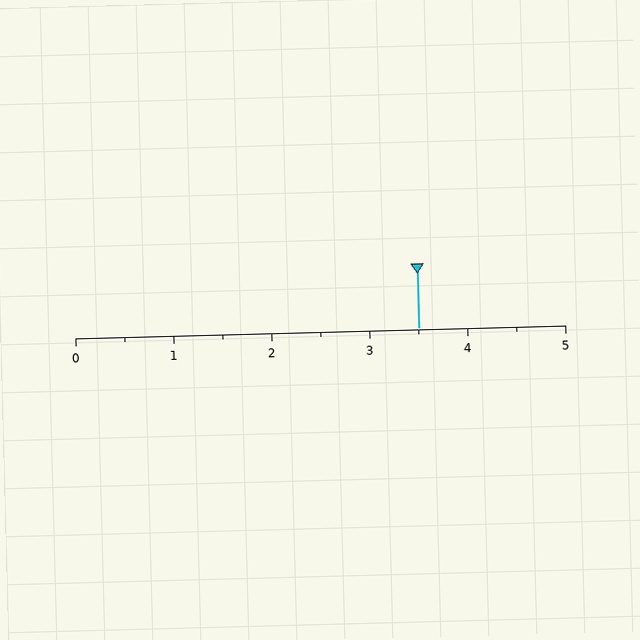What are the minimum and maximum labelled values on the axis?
The axis runs from 0 to 5.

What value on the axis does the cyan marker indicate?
The marker indicates approximately 3.5.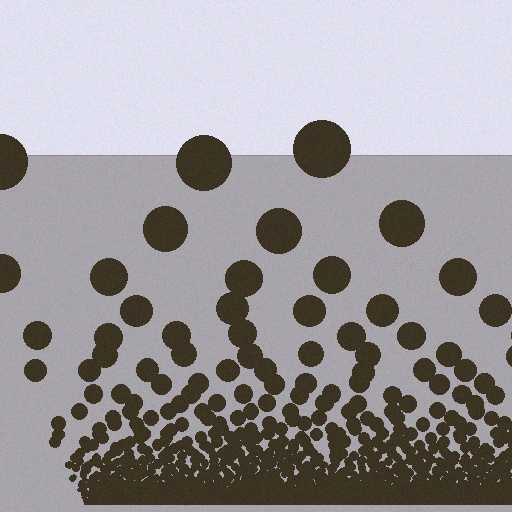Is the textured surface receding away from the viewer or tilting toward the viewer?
The surface appears to tilt toward the viewer. Texture elements get larger and sparser toward the top.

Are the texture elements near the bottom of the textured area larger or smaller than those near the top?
Smaller. The gradient is inverted — elements near the bottom are smaller and denser.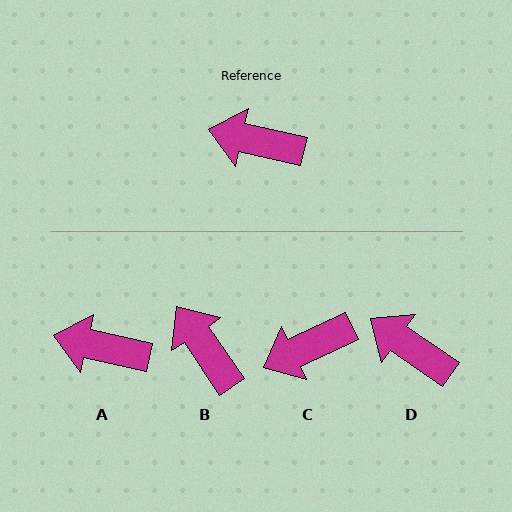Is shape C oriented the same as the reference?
No, it is off by about 38 degrees.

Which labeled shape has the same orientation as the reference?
A.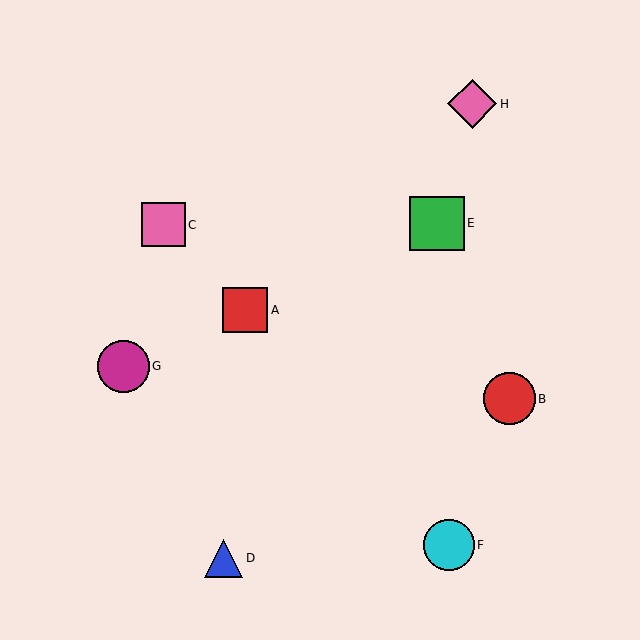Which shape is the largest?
The green square (labeled E) is the largest.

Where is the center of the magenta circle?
The center of the magenta circle is at (123, 366).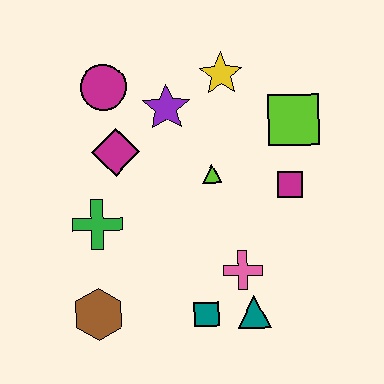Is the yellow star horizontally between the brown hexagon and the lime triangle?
No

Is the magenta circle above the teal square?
Yes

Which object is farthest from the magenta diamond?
The teal triangle is farthest from the magenta diamond.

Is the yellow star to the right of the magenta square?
No